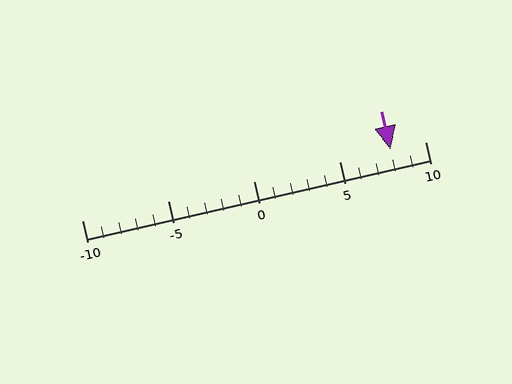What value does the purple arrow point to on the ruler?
The purple arrow points to approximately 8.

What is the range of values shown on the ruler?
The ruler shows values from -10 to 10.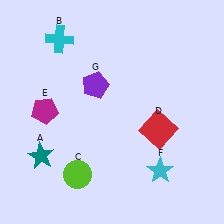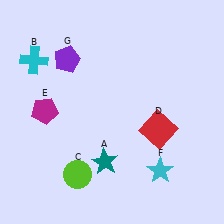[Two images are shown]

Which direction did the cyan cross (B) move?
The cyan cross (B) moved left.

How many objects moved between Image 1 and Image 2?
3 objects moved between the two images.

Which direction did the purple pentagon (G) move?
The purple pentagon (G) moved left.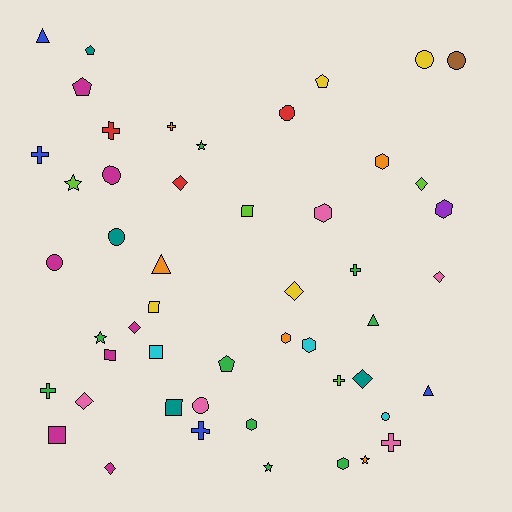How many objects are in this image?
There are 50 objects.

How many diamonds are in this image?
There are 8 diamonds.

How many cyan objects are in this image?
There are 3 cyan objects.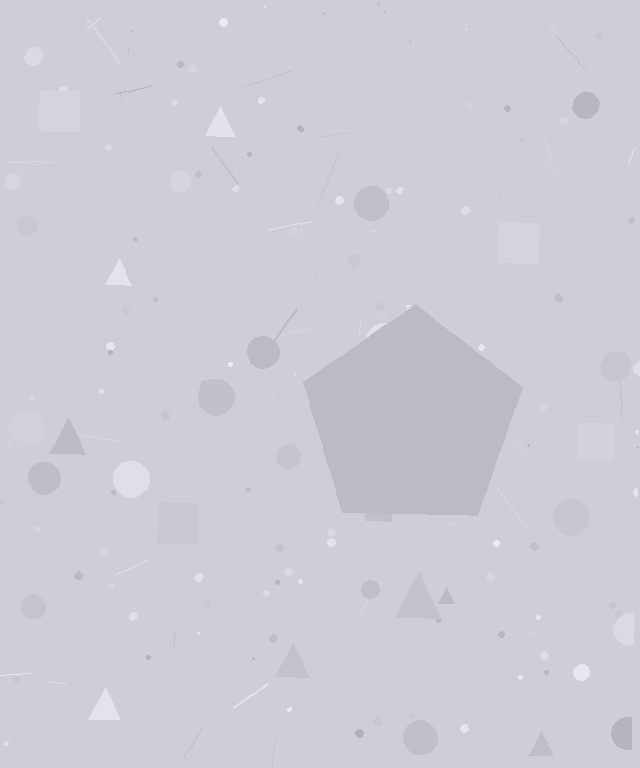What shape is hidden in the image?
A pentagon is hidden in the image.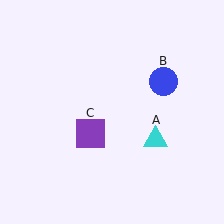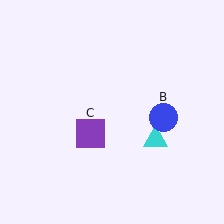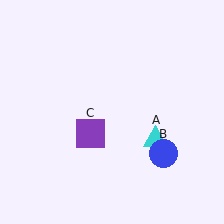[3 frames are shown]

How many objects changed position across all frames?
1 object changed position: blue circle (object B).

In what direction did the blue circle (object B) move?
The blue circle (object B) moved down.